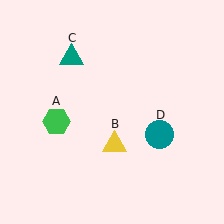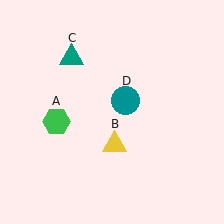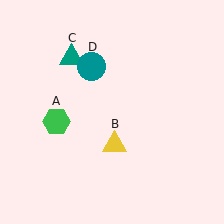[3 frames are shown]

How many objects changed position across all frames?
1 object changed position: teal circle (object D).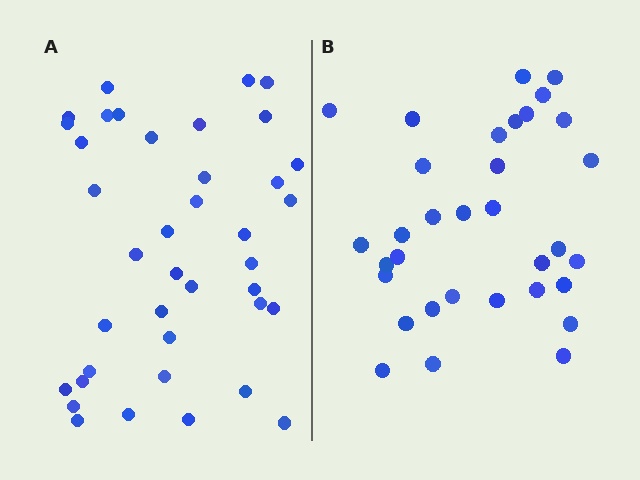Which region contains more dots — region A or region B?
Region A (the left region) has more dots.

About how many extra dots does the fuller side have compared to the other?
Region A has about 6 more dots than region B.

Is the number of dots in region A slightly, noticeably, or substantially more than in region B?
Region A has only slightly more — the two regions are fairly close. The ratio is roughly 1.2 to 1.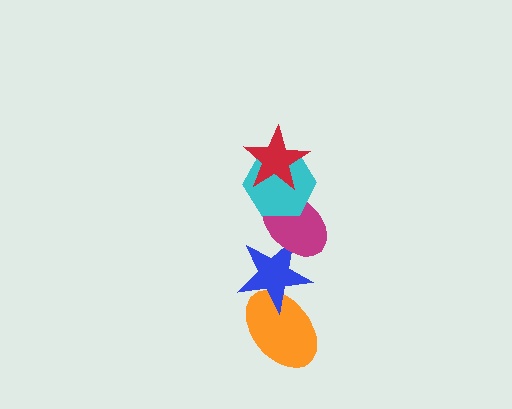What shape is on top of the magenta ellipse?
The cyan hexagon is on top of the magenta ellipse.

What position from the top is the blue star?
The blue star is 4th from the top.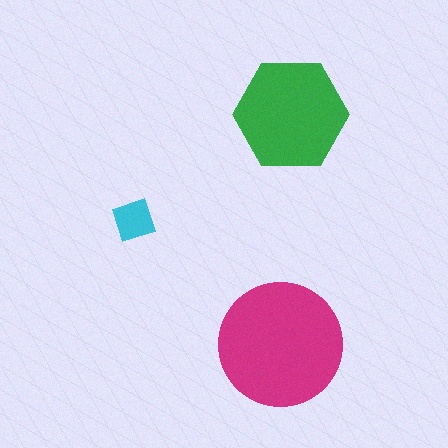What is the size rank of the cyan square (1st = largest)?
3rd.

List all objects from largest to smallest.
The magenta circle, the green hexagon, the cyan square.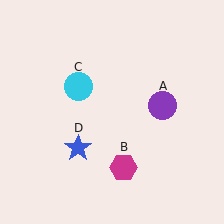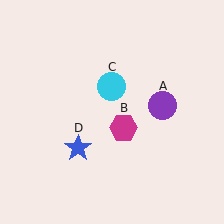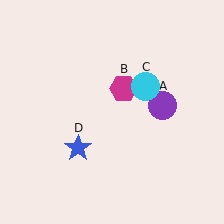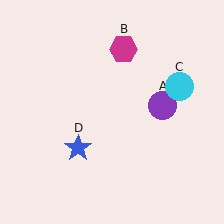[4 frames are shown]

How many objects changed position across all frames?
2 objects changed position: magenta hexagon (object B), cyan circle (object C).